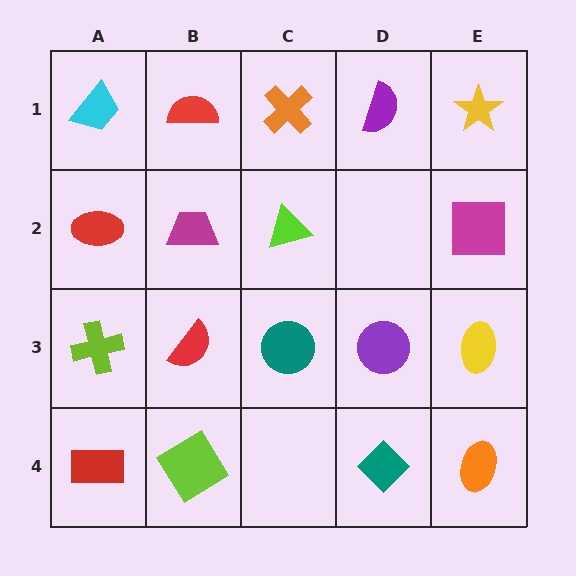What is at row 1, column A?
A cyan trapezoid.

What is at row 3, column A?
A lime cross.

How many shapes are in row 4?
4 shapes.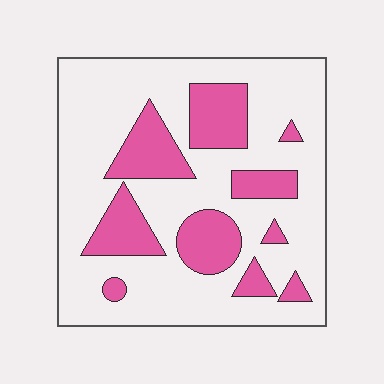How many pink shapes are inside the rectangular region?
10.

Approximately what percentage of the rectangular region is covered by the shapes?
Approximately 25%.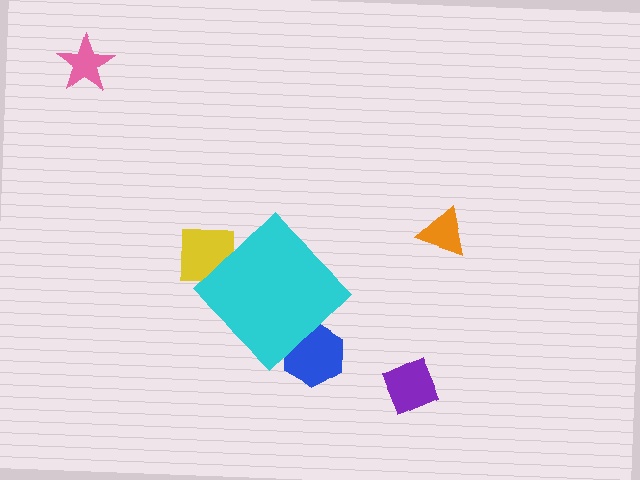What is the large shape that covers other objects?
A cyan diamond.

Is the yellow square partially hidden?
Yes, the yellow square is partially hidden behind the cyan diamond.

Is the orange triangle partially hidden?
No, the orange triangle is fully visible.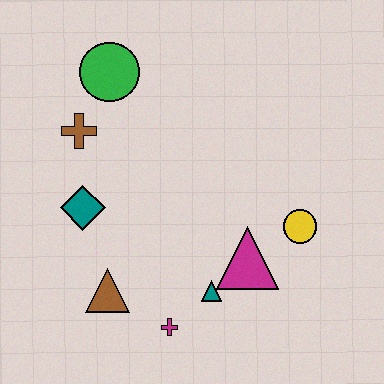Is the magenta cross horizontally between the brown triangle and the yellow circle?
Yes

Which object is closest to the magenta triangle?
The teal triangle is closest to the magenta triangle.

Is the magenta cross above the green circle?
No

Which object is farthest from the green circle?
The magenta cross is farthest from the green circle.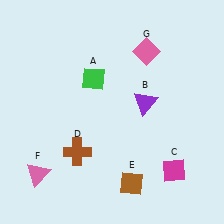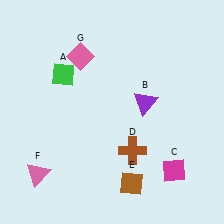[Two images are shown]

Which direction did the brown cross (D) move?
The brown cross (D) moved right.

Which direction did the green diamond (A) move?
The green diamond (A) moved left.